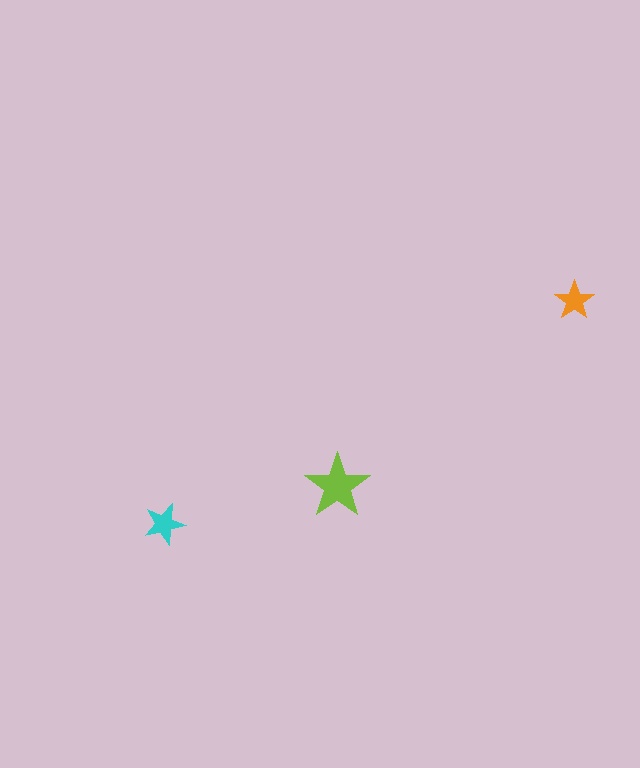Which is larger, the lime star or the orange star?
The lime one.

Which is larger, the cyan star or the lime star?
The lime one.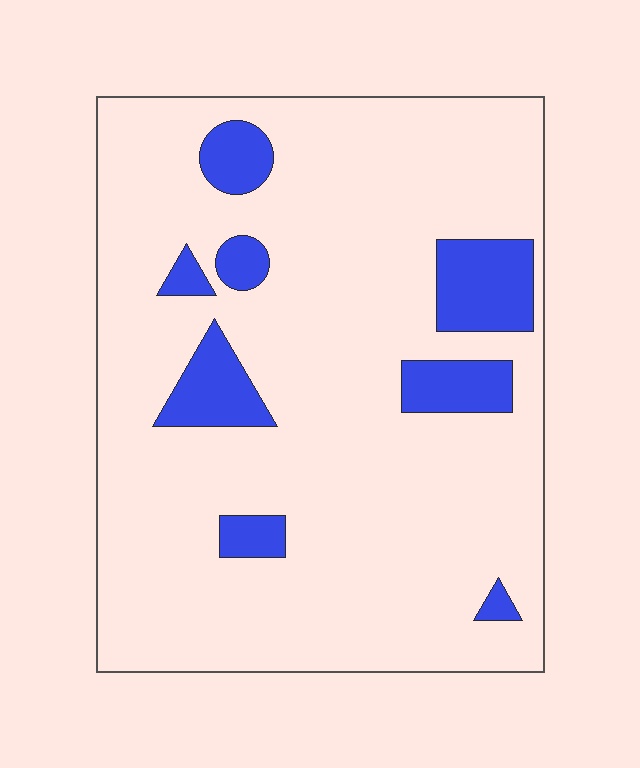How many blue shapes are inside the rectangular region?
8.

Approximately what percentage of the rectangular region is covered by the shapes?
Approximately 15%.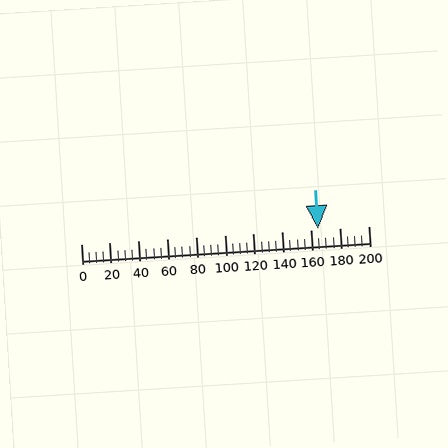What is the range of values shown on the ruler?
The ruler shows values from 0 to 200.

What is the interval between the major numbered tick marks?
The major tick marks are spaced 20 units apart.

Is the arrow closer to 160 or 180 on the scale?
The arrow is closer to 160.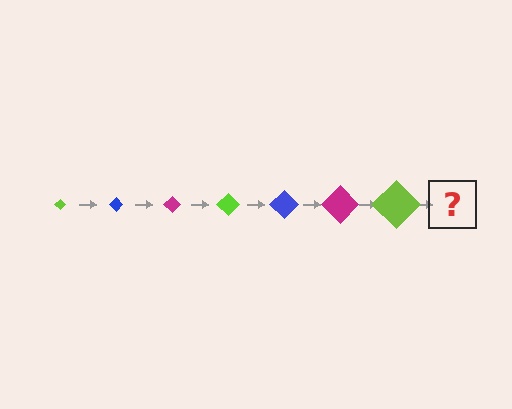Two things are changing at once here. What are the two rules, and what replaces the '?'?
The two rules are that the diamond grows larger each step and the color cycles through lime, blue, and magenta. The '?' should be a blue diamond, larger than the previous one.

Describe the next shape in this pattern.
It should be a blue diamond, larger than the previous one.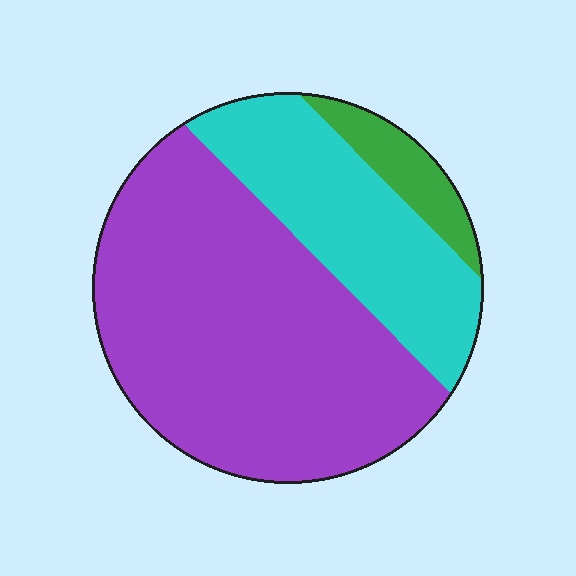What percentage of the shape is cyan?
Cyan takes up about one quarter (1/4) of the shape.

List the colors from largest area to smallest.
From largest to smallest: purple, cyan, green.